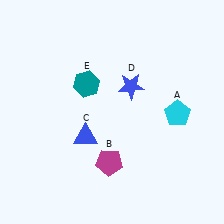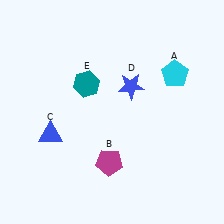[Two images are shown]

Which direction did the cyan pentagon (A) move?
The cyan pentagon (A) moved up.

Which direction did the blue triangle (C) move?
The blue triangle (C) moved left.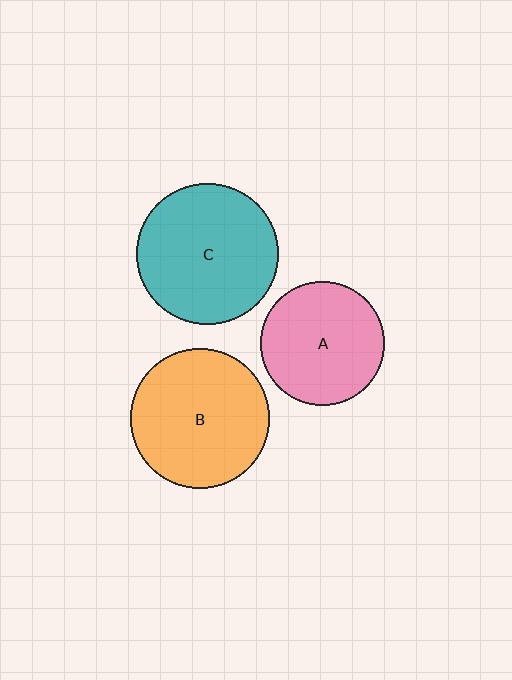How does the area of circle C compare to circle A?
Approximately 1.3 times.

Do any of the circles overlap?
No, none of the circles overlap.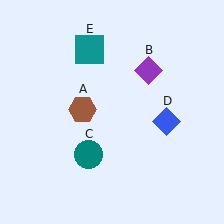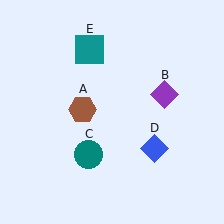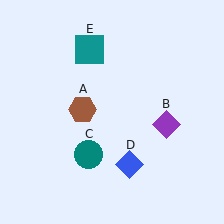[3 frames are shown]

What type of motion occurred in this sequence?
The purple diamond (object B), blue diamond (object D) rotated clockwise around the center of the scene.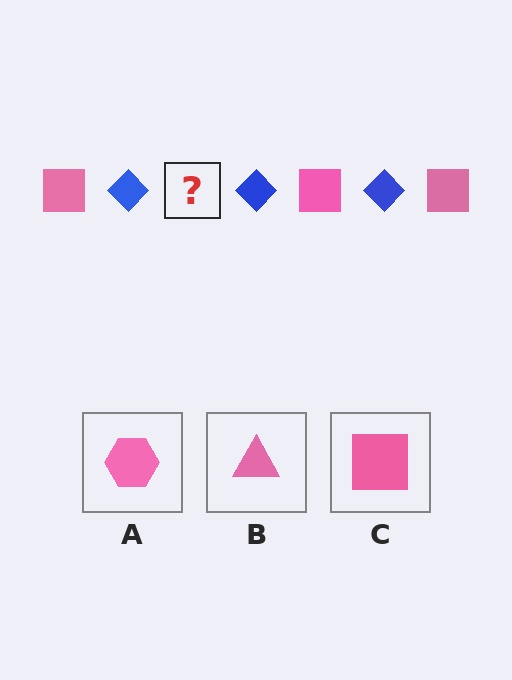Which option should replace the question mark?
Option C.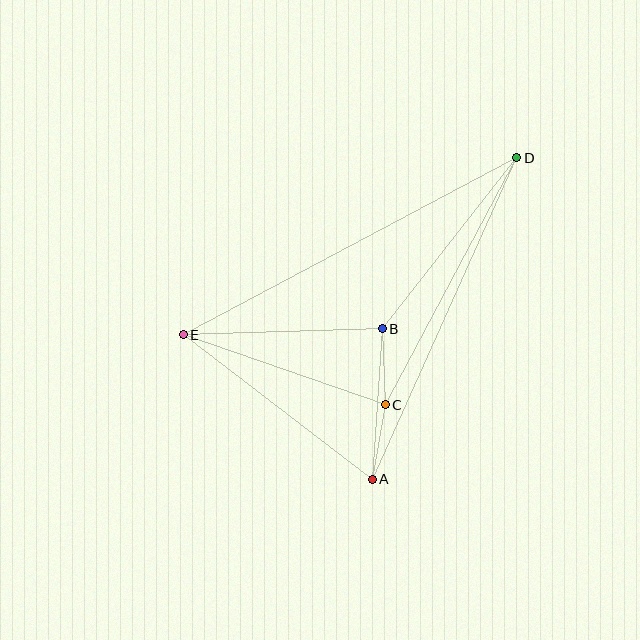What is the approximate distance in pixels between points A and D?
The distance between A and D is approximately 352 pixels.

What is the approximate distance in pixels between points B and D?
The distance between B and D is approximately 218 pixels.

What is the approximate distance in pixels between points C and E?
The distance between C and E is approximately 214 pixels.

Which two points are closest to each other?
Points A and C are closest to each other.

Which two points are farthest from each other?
Points D and E are farthest from each other.